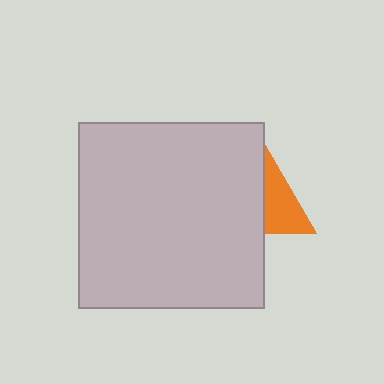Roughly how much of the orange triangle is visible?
A small part of it is visible (roughly 34%).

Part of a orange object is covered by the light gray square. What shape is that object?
It is a triangle.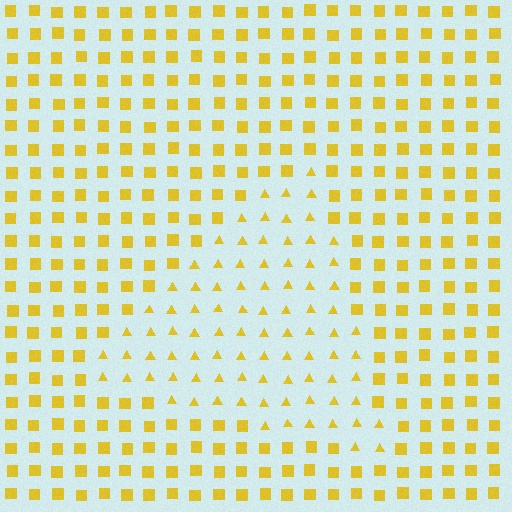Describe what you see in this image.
The image is filled with small yellow elements arranged in a uniform grid. A triangle-shaped region contains triangles, while the surrounding area contains squares. The boundary is defined purely by the change in element shape.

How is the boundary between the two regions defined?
The boundary is defined by a change in element shape: triangles inside vs. squares outside. All elements share the same color and spacing.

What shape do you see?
I see a triangle.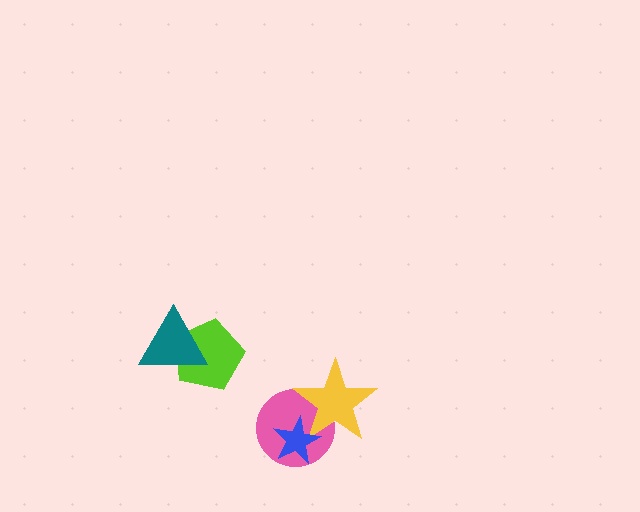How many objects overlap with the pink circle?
2 objects overlap with the pink circle.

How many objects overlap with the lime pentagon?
1 object overlaps with the lime pentagon.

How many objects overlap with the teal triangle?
1 object overlaps with the teal triangle.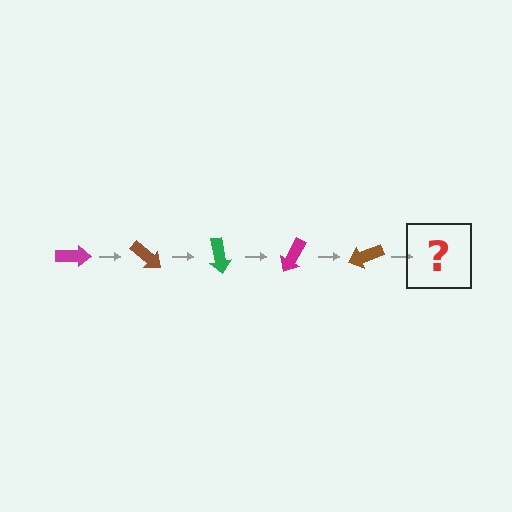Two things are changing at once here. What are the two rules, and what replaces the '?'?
The two rules are that it rotates 40 degrees each step and the color cycles through magenta, brown, and green. The '?' should be a green arrow, rotated 200 degrees from the start.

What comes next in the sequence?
The next element should be a green arrow, rotated 200 degrees from the start.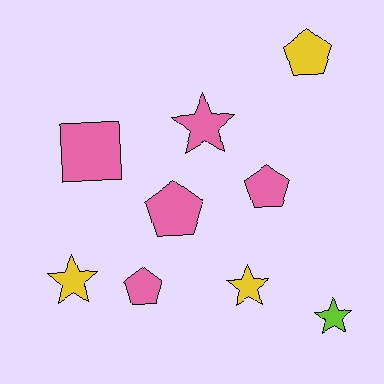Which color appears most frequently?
Pink, with 5 objects.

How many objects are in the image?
There are 9 objects.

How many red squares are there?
There are no red squares.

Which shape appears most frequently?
Pentagon, with 4 objects.